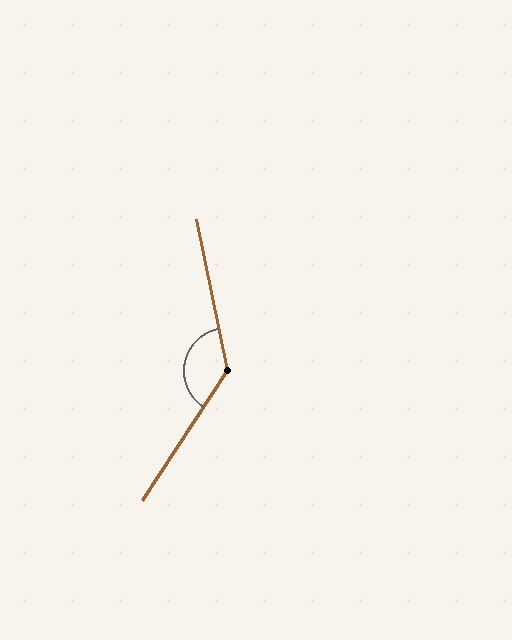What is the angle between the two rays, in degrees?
Approximately 135 degrees.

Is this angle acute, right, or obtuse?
It is obtuse.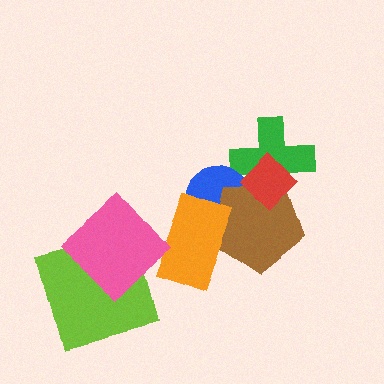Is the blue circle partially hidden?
Yes, it is partially covered by another shape.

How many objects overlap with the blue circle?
4 objects overlap with the blue circle.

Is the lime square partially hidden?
Yes, it is partially covered by another shape.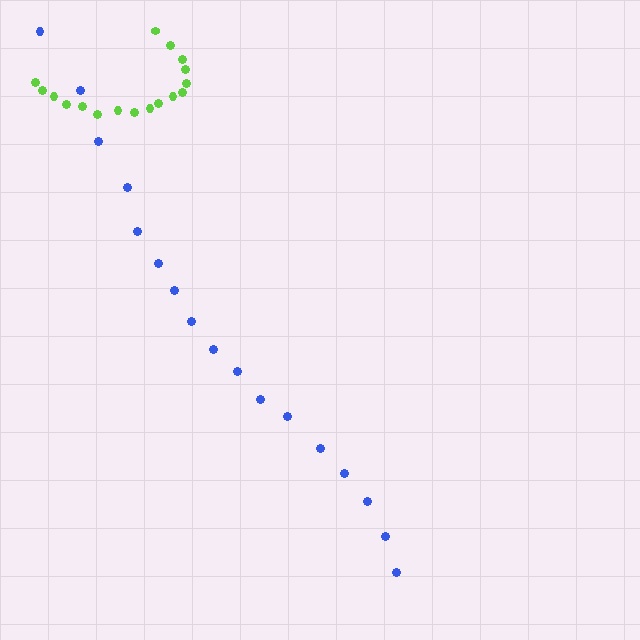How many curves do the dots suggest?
There are 2 distinct paths.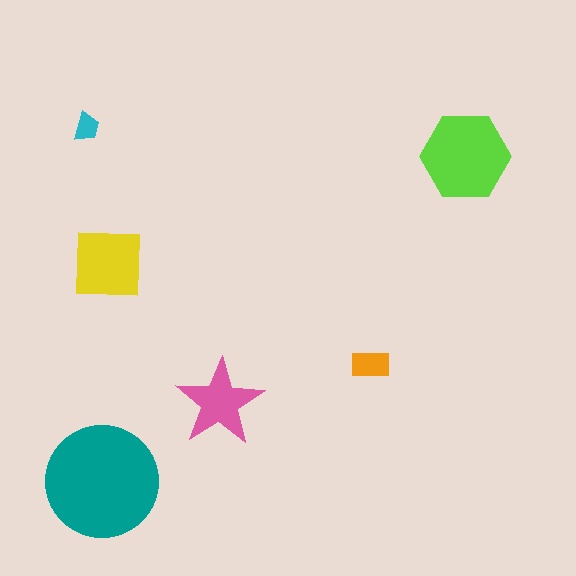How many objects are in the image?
There are 6 objects in the image.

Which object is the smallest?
The cyan trapezoid.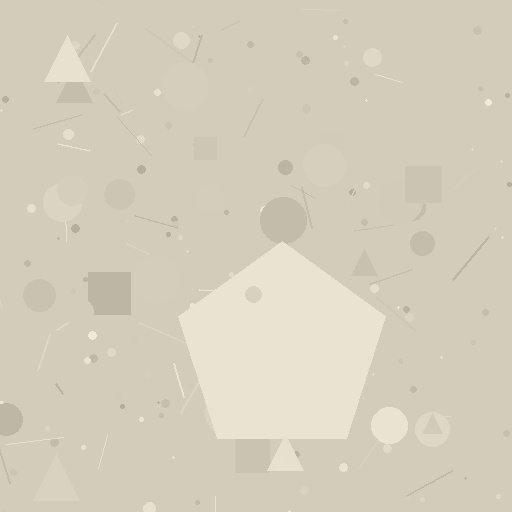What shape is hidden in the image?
A pentagon is hidden in the image.